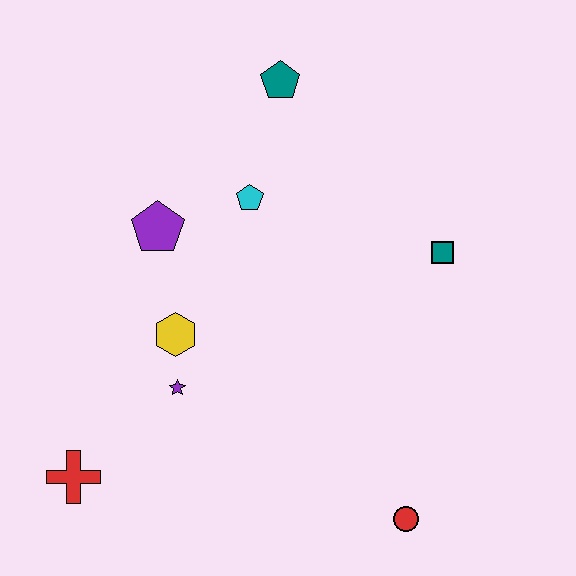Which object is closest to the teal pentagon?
The cyan pentagon is closest to the teal pentagon.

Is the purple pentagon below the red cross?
No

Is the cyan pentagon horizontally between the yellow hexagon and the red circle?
Yes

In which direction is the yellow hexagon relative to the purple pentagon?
The yellow hexagon is below the purple pentagon.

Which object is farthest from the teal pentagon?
The red circle is farthest from the teal pentagon.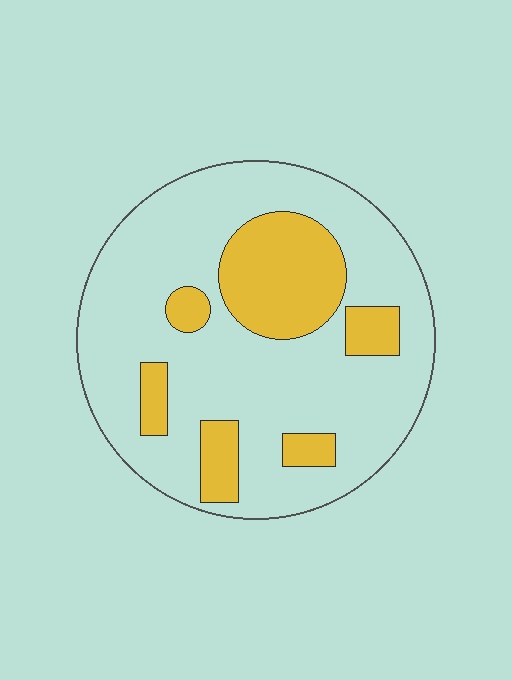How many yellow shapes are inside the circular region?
6.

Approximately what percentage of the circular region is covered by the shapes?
Approximately 25%.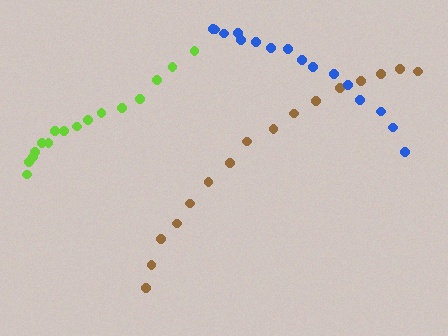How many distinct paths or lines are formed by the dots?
There are 3 distinct paths.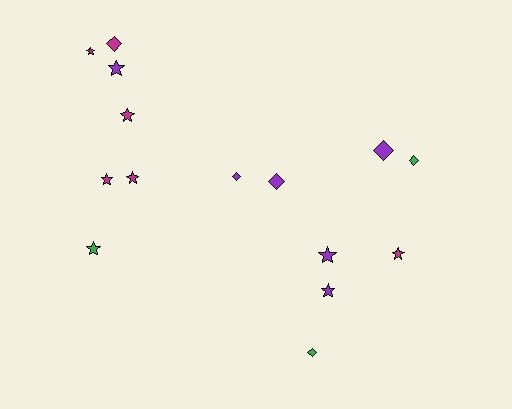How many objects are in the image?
There are 15 objects.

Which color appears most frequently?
Magenta, with 6 objects.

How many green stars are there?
There is 1 green star.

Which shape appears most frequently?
Star, with 9 objects.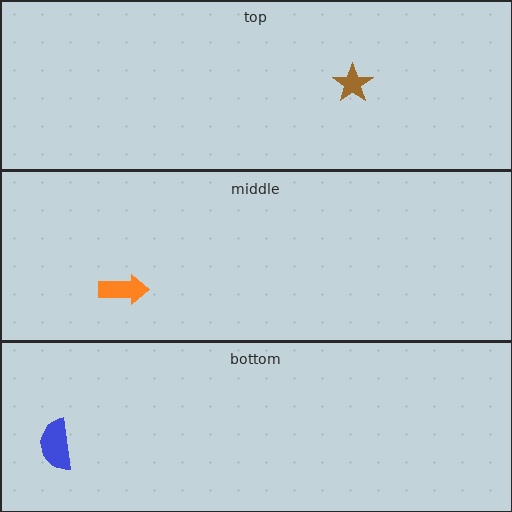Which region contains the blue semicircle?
The bottom region.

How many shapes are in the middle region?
1.